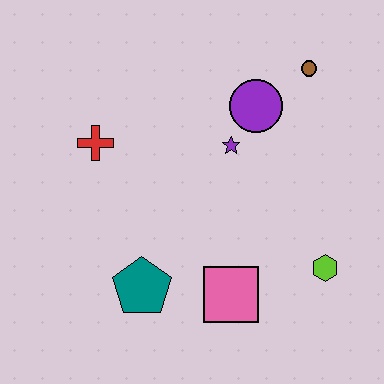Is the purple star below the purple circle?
Yes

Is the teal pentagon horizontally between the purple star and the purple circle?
No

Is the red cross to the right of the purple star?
No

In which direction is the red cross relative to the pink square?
The red cross is above the pink square.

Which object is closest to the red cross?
The purple star is closest to the red cross.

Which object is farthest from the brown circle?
The teal pentagon is farthest from the brown circle.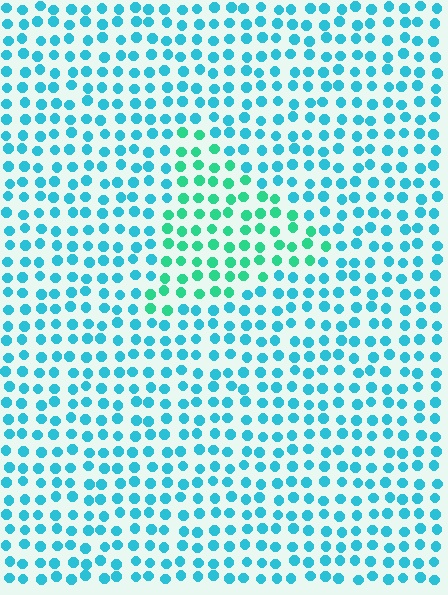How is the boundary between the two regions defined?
The boundary is defined purely by a slight shift in hue (about 34 degrees). Spacing, size, and orientation are identical on both sides.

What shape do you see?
I see a triangle.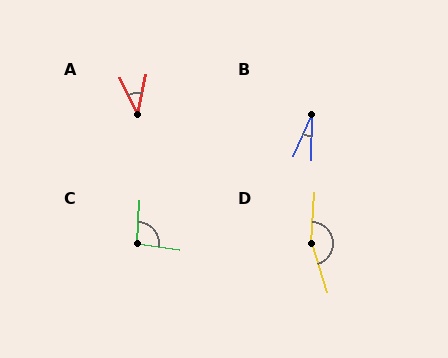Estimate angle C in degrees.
Approximately 95 degrees.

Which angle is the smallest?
B, at approximately 23 degrees.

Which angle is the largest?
D, at approximately 158 degrees.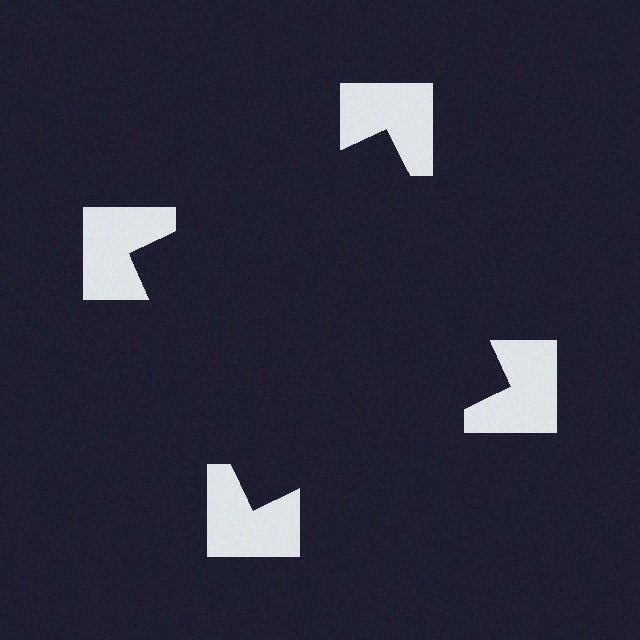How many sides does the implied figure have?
4 sides.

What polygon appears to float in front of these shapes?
An illusory square — its edges are inferred from the aligned wedge cuts in the notched squares, not physically drawn.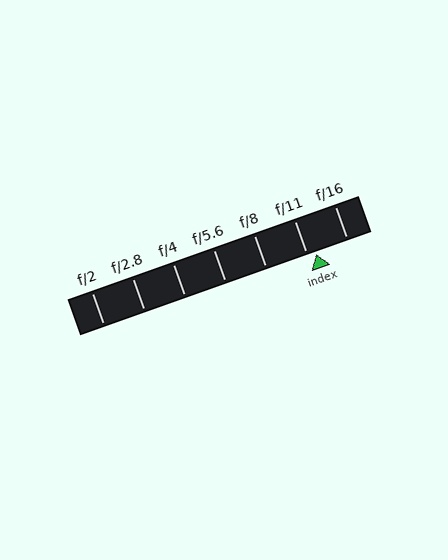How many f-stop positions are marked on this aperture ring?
There are 7 f-stop positions marked.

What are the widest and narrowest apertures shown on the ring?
The widest aperture shown is f/2 and the narrowest is f/16.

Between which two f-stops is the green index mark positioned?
The index mark is between f/11 and f/16.